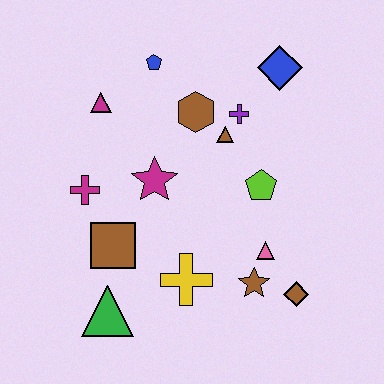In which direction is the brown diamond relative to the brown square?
The brown diamond is to the right of the brown square.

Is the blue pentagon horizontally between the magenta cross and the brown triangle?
Yes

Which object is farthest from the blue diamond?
The green triangle is farthest from the blue diamond.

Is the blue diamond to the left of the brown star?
No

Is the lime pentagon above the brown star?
Yes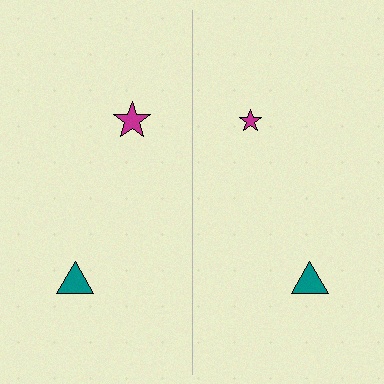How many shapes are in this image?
There are 4 shapes in this image.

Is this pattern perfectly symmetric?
No, the pattern is not perfectly symmetric. The magenta star on the right side has a different size than its mirror counterpart.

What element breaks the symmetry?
The magenta star on the right side has a different size than its mirror counterpart.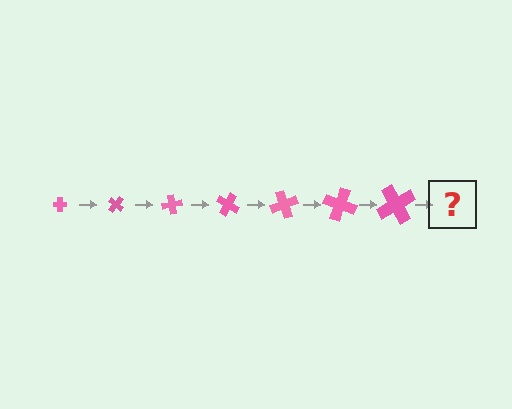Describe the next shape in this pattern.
It should be a cross, larger than the previous one and rotated 280 degrees from the start.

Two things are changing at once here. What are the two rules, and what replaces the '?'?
The two rules are that the cross grows larger each step and it rotates 40 degrees each step. The '?' should be a cross, larger than the previous one and rotated 280 degrees from the start.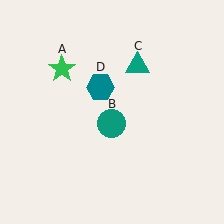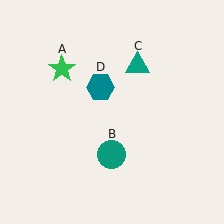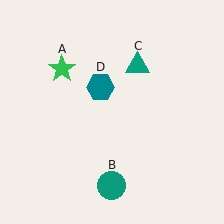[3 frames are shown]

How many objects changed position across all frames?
1 object changed position: teal circle (object B).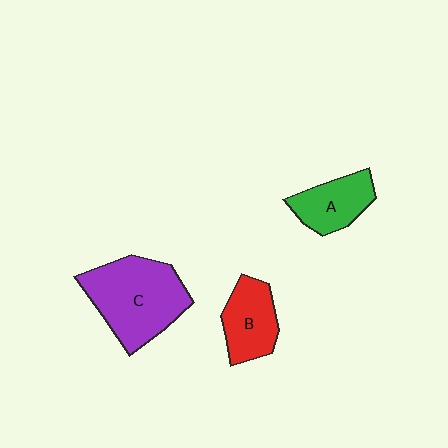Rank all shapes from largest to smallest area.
From largest to smallest: C (purple), B (red), A (green).